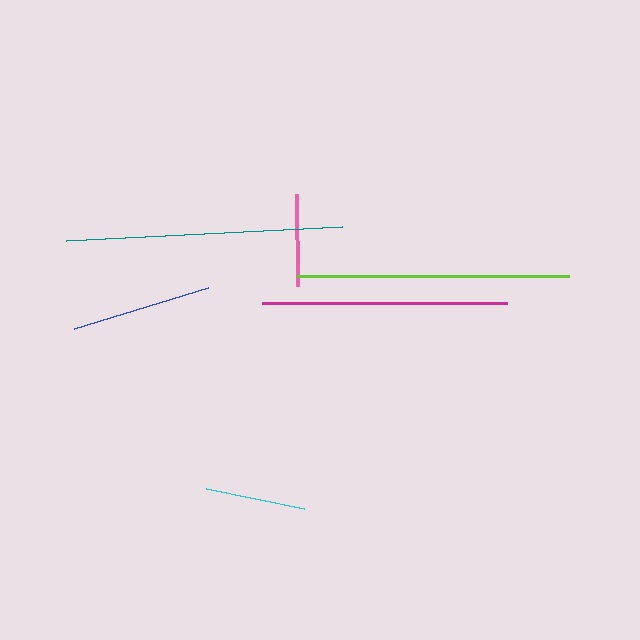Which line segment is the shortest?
The pink line is the shortest at approximately 92 pixels.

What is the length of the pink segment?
The pink segment is approximately 92 pixels long.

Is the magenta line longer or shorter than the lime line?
The lime line is longer than the magenta line.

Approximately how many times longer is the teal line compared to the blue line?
The teal line is approximately 2.0 times the length of the blue line.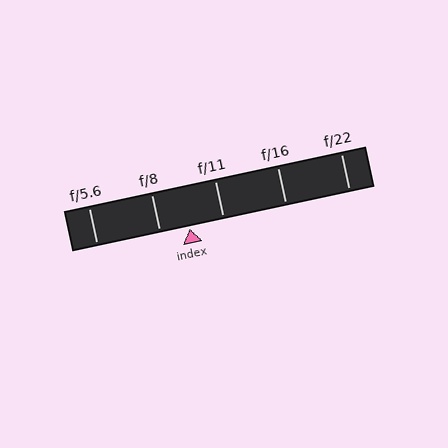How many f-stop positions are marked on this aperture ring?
There are 5 f-stop positions marked.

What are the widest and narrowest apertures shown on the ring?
The widest aperture shown is f/5.6 and the narrowest is f/22.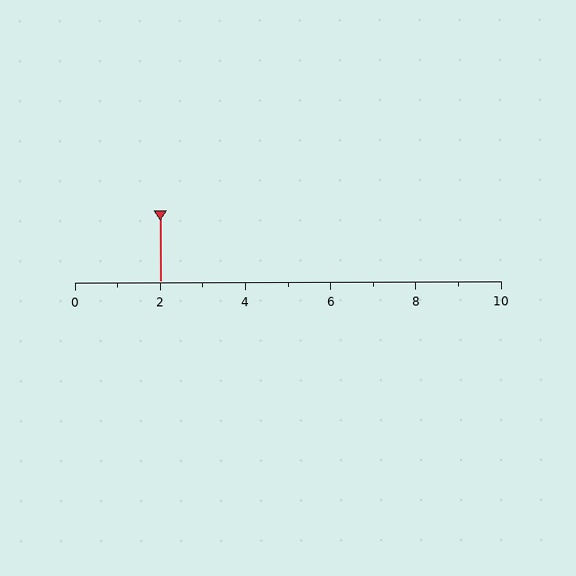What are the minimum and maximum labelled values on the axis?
The axis runs from 0 to 10.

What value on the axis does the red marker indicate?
The marker indicates approximately 2.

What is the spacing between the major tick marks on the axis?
The major ticks are spaced 2 apart.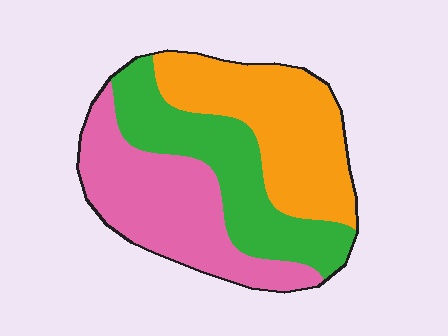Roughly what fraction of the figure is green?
Green takes up about one third (1/3) of the figure.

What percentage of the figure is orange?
Orange covers around 35% of the figure.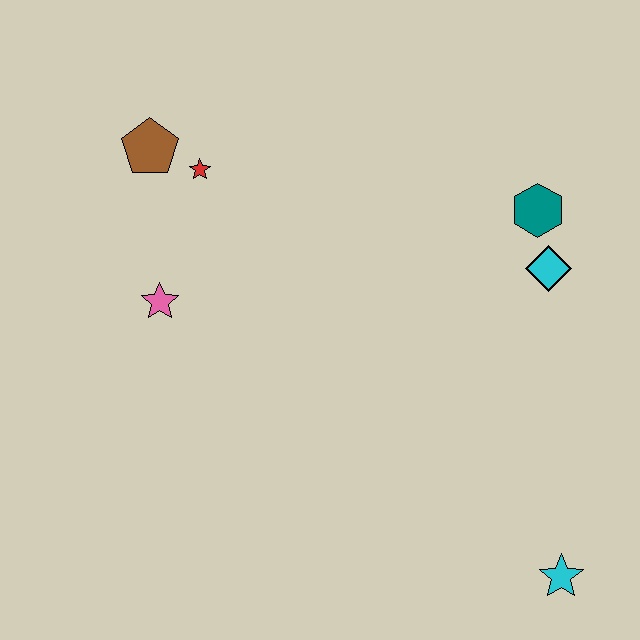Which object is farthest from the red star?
The cyan star is farthest from the red star.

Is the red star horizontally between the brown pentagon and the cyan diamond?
Yes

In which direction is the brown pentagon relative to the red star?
The brown pentagon is to the left of the red star.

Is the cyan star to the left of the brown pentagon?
No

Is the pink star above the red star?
No